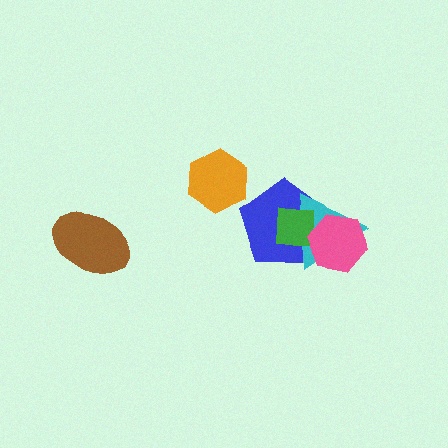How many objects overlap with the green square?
3 objects overlap with the green square.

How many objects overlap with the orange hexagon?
0 objects overlap with the orange hexagon.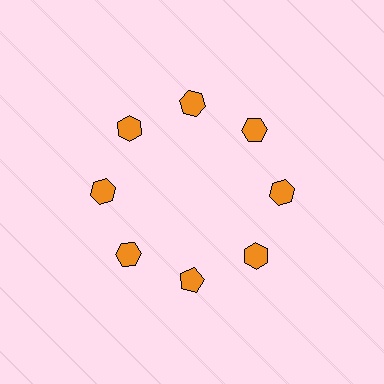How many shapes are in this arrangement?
There are 8 shapes arranged in a ring pattern.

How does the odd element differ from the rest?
It has a different shape: pentagon instead of hexagon.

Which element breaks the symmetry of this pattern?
The orange pentagon at roughly the 6 o'clock position breaks the symmetry. All other shapes are orange hexagons.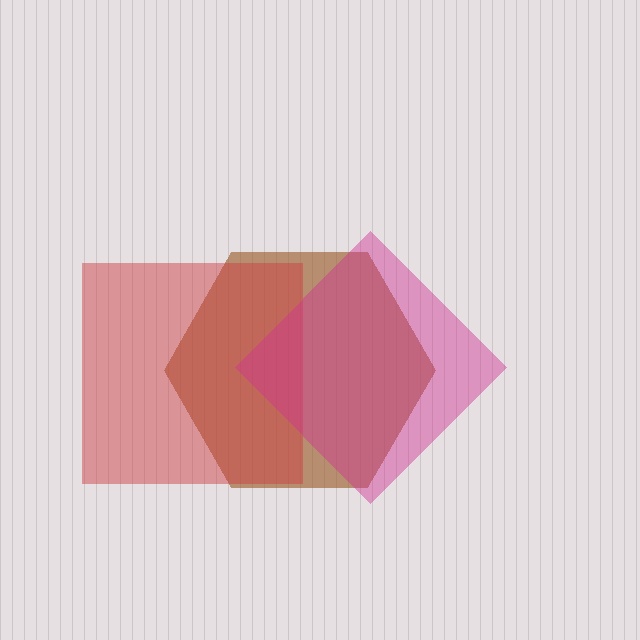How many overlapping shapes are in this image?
There are 3 overlapping shapes in the image.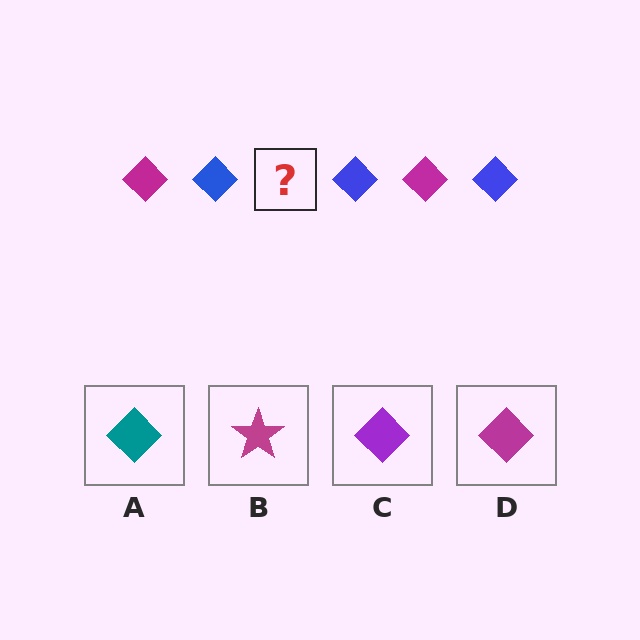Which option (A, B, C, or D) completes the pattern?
D.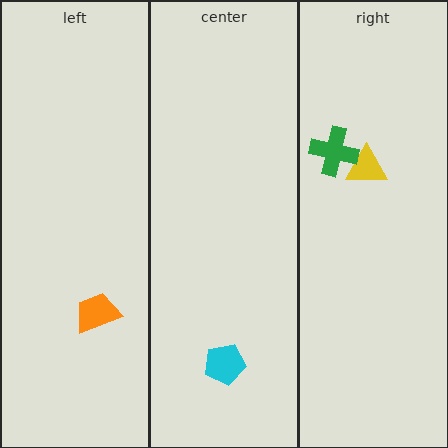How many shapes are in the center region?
1.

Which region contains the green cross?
The right region.